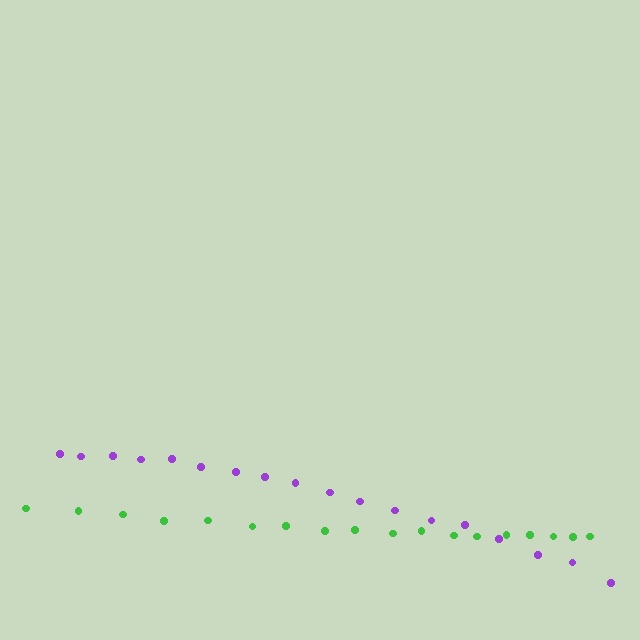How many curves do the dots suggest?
There are 2 distinct paths.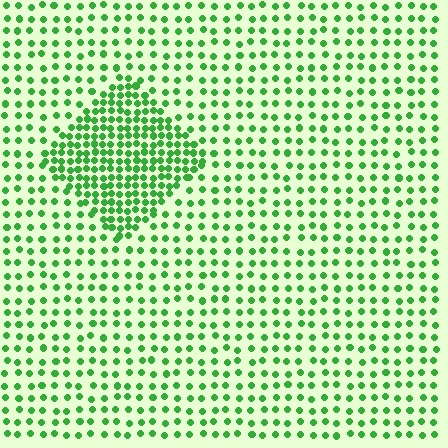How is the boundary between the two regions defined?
The boundary is defined by a change in element density (approximately 2.2x ratio). All elements are the same color, size, and shape.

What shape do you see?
I see a diamond.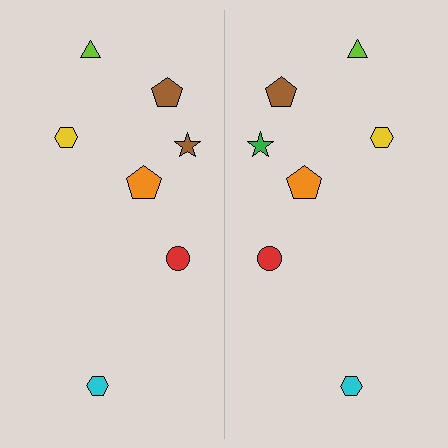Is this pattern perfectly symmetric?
No, the pattern is not perfectly symmetric. The green star on the right side breaks the symmetry — its mirror counterpart is brown.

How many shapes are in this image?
There are 14 shapes in this image.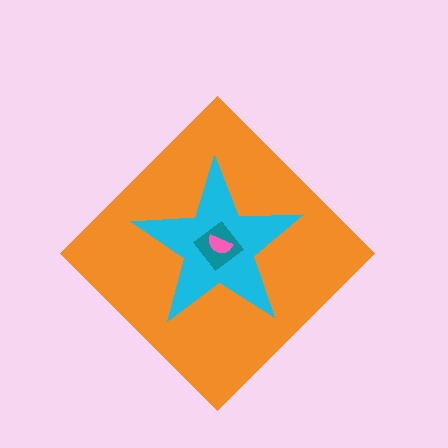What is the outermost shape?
The orange diamond.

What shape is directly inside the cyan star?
The teal diamond.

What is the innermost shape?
The pink semicircle.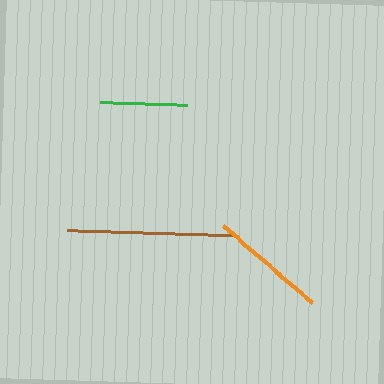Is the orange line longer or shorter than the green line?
The orange line is longer than the green line.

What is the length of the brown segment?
The brown segment is approximately 166 pixels long.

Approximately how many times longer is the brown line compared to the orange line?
The brown line is approximately 1.4 times the length of the orange line.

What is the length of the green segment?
The green segment is approximately 87 pixels long.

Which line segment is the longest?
The brown line is the longest at approximately 166 pixels.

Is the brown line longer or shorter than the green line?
The brown line is longer than the green line.